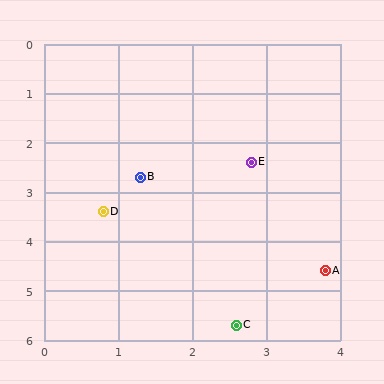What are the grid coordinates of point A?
Point A is at approximately (3.8, 4.6).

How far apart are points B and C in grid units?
Points B and C are about 3.3 grid units apart.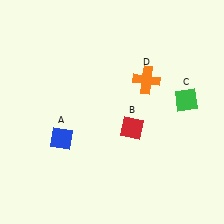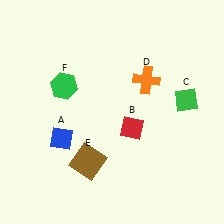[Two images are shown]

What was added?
A brown square (E), a green hexagon (F) were added in Image 2.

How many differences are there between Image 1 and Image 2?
There are 2 differences between the two images.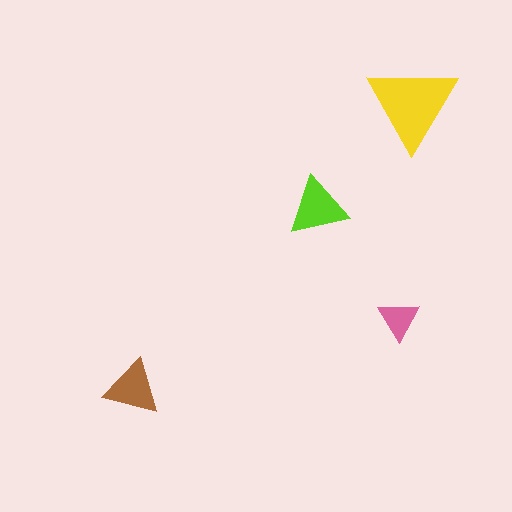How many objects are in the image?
There are 4 objects in the image.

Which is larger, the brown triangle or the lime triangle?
The lime one.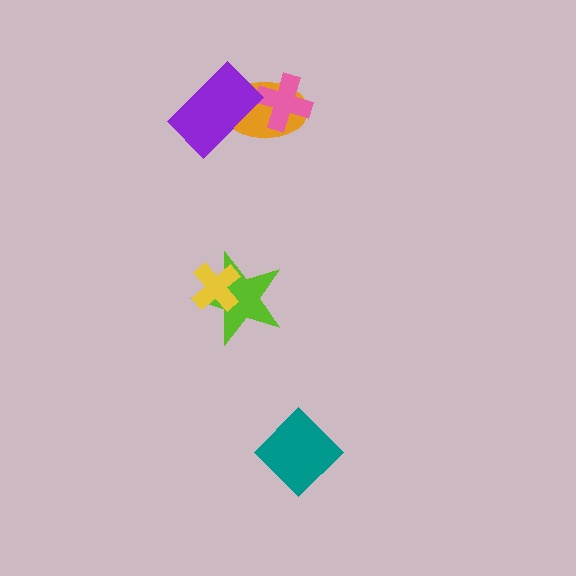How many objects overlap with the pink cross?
1 object overlaps with the pink cross.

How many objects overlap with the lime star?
1 object overlaps with the lime star.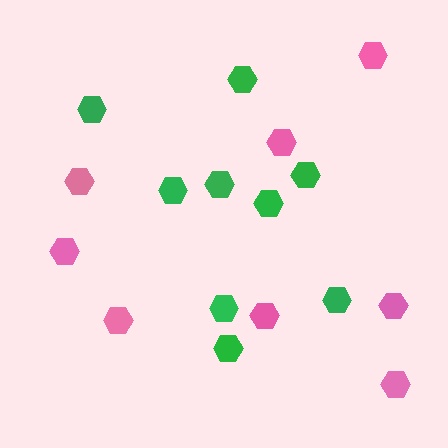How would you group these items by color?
There are 2 groups: one group of pink hexagons (8) and one group of green hexagons (9).